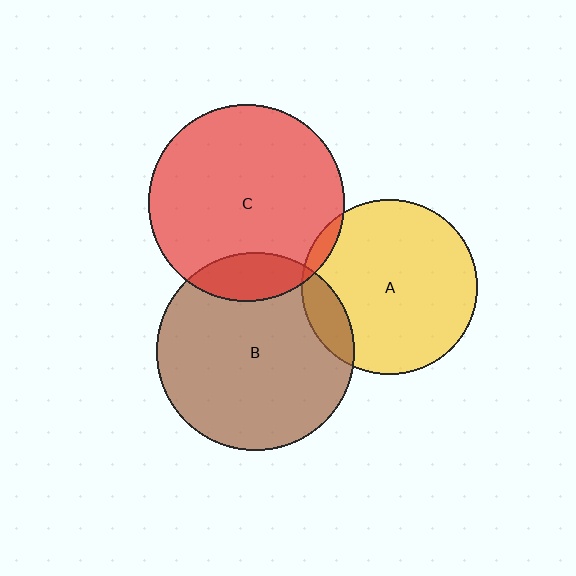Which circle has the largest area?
Circle B (brown).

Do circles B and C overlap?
Yes.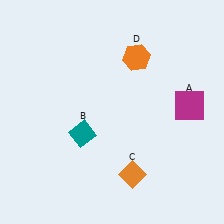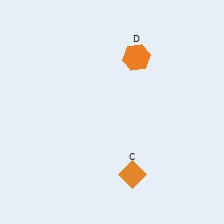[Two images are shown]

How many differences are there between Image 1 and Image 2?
There are 2 differences between the two images.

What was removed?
The teal diamond (B), the magenta square (A) were removed in Image 2.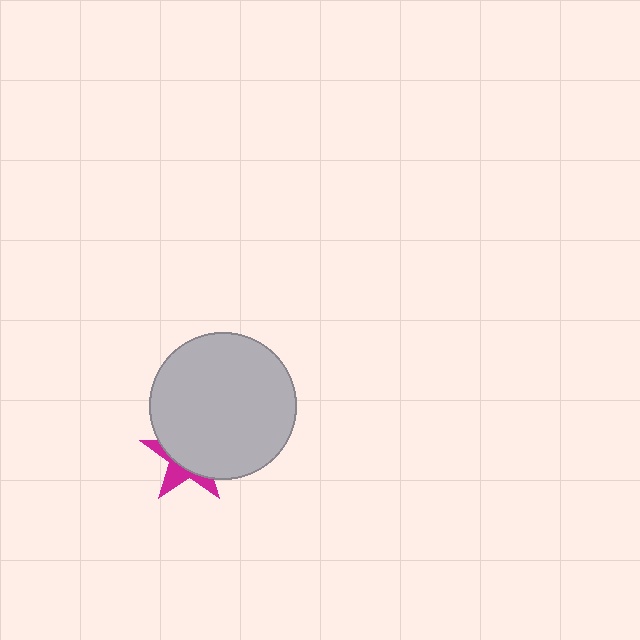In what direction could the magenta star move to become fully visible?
The magenta star could move toward the lower-left. That would shift it out from behind the light gray circle entirely.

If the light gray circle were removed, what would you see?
You would see the complete magenta star.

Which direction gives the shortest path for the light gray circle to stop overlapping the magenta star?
Moving toward the upper-right gives the shortest separation.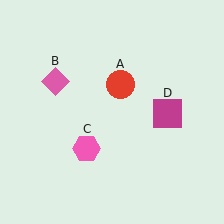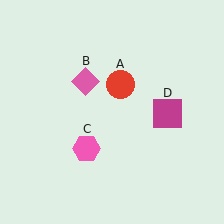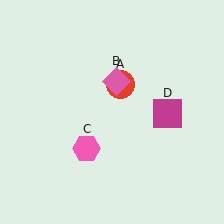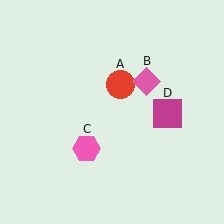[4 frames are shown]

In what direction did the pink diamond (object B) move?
The pink diamond (object B) moved right.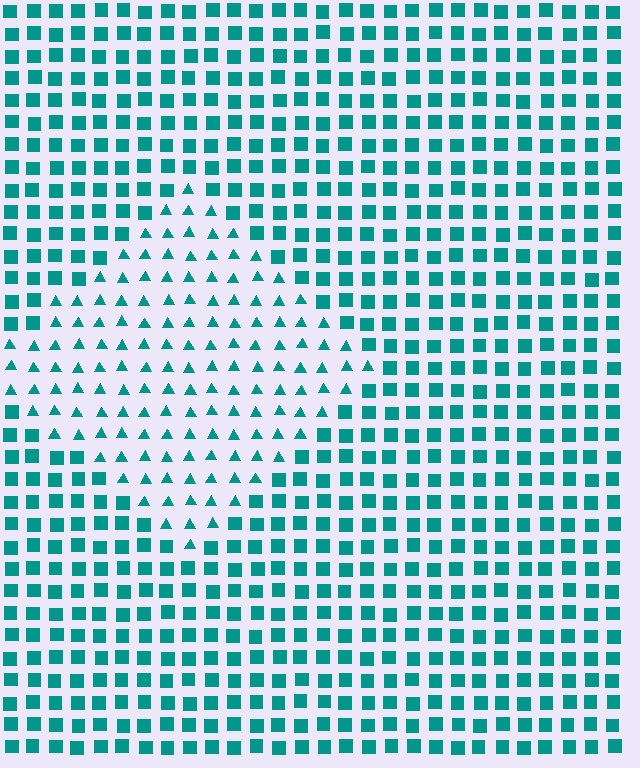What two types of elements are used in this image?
The image uses triangles inside the diamond region and squares outside it.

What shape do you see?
I see a diamond.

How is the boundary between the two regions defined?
The boundary is defined by a change in element shape: triangles inside vs. squares outside. All elements share the same color and spacing.